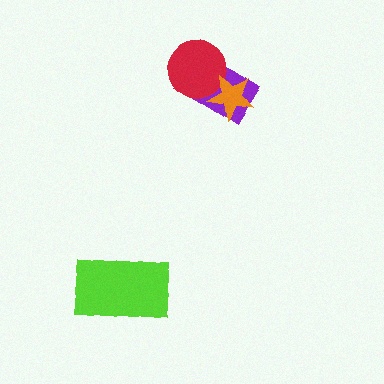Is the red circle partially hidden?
Yes, it is partially covered by another shape.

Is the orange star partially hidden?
No, no other shape covers it.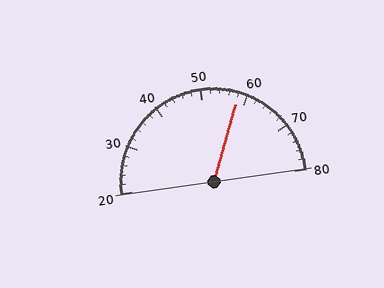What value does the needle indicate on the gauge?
The needle indicates approximately 58.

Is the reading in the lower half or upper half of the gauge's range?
The reading is in the upper half of the range (20 to 80).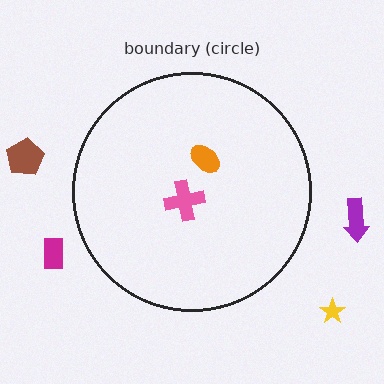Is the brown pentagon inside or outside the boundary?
Outside.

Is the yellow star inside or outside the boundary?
Outside.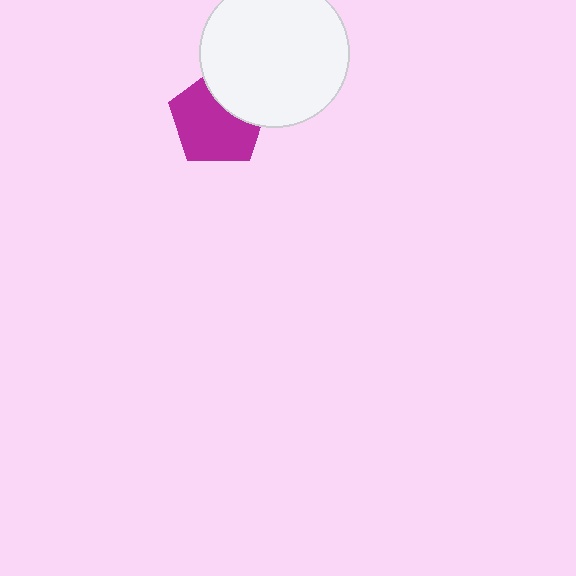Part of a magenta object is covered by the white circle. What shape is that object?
It is a pentagon.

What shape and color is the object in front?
The object in front is a white circle.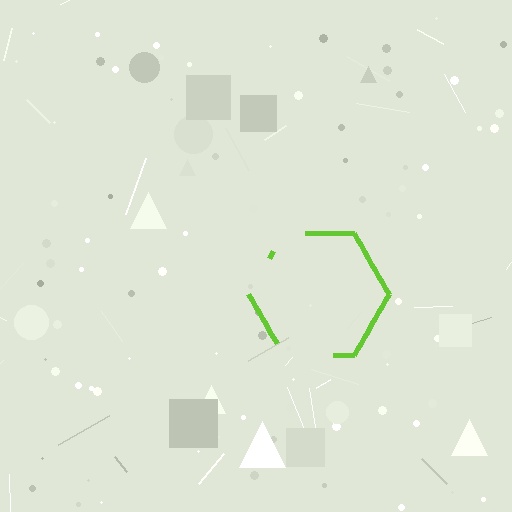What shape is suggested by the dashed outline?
The dashed outline suggests a hexagon.